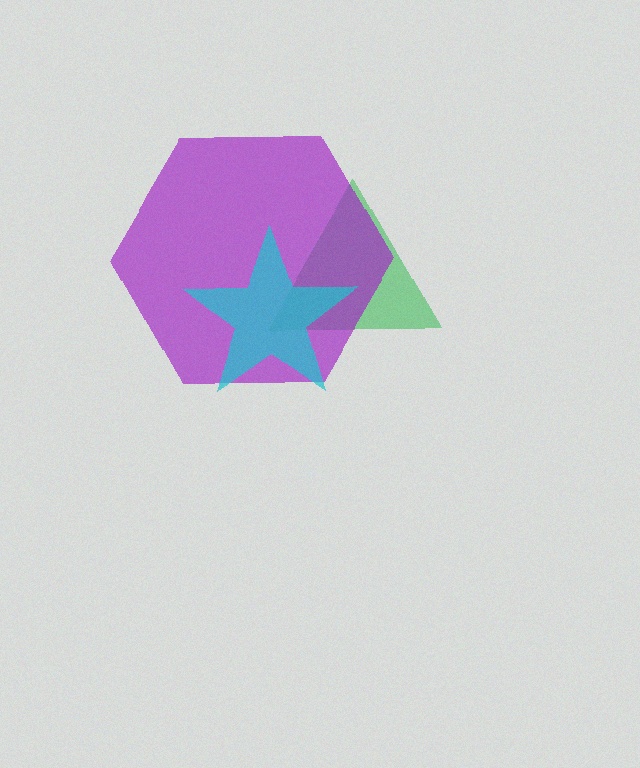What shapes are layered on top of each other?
The layered shapes are: a green triangle, a purple hexagon, a cyan star.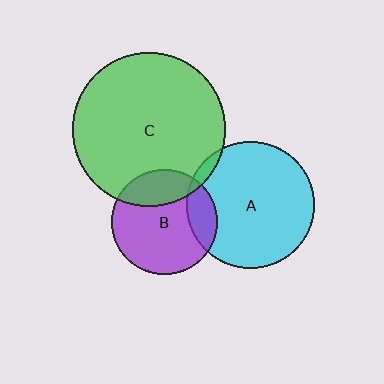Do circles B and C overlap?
Yes.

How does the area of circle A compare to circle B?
Approximately 1.5 times.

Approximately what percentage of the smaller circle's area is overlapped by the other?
Approximately 25%.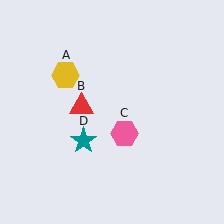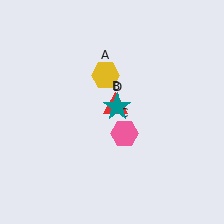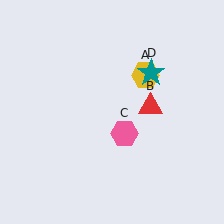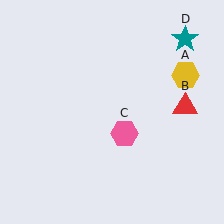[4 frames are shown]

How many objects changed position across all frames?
3 objects changed position: yellow hexagon (object A), red triangle (object B), teal star (object D).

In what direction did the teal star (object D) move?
The teal star (object D) moved up and to the right.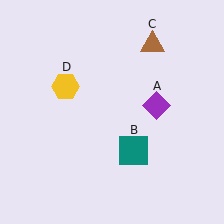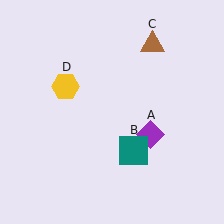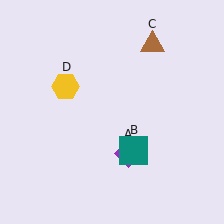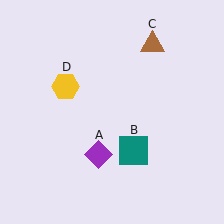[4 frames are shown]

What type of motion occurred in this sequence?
The purple diamond (object A) rotated clockwise around the center of the scene.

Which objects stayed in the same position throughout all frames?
Teal square (object B) and brown triangle (object C) and yellow hexagon (object D) remained stationary.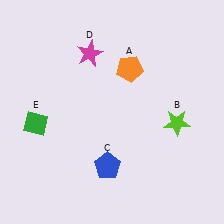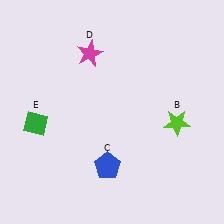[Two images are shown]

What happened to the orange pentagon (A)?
The orange pentagon (A) was removed in Image 2. It was in the top-right area of Image 1.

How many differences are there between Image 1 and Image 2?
There is 1 difference between the two images.